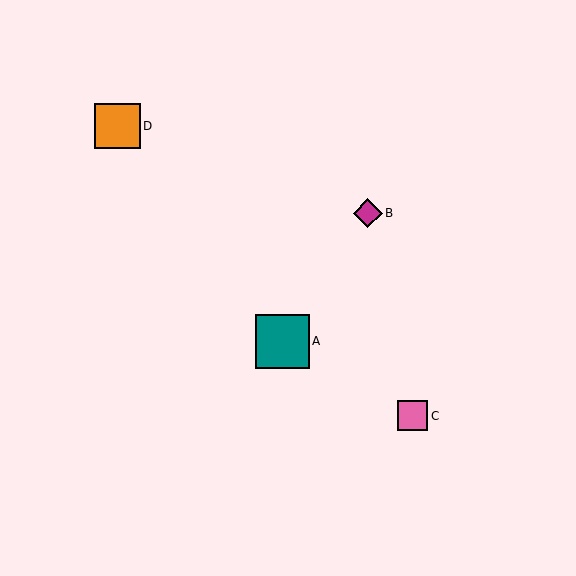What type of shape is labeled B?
Shape B is a magenta diamond.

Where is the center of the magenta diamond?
The center of the magenta diamond is at (368, 213).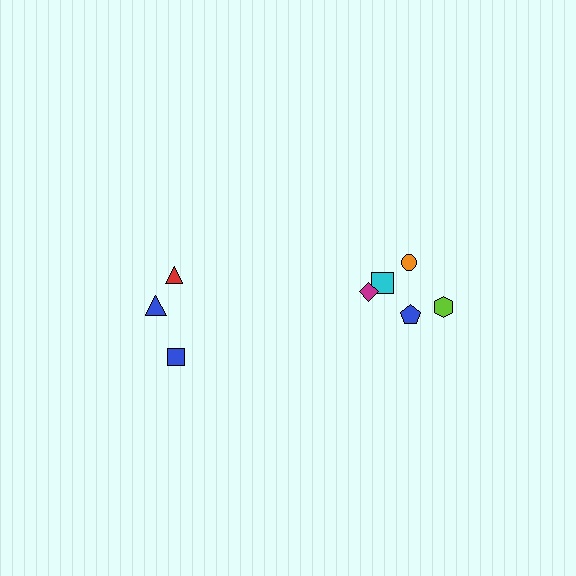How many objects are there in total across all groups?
There are 8 objects.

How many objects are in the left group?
There are 3 objects.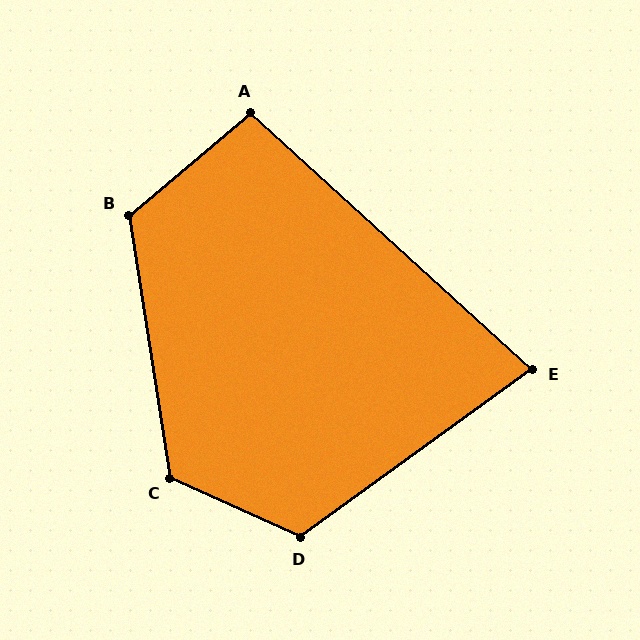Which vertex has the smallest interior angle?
E, at approximately 78 degrees.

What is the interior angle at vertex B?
Approximately 121 degrees (obtuse).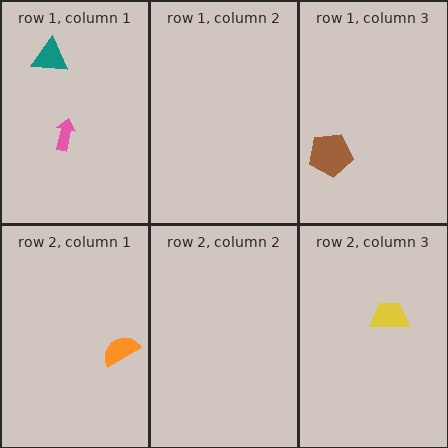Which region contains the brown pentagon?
The row 1, column 3 region.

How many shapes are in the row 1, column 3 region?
1.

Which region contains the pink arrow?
The row 1, column 1 region.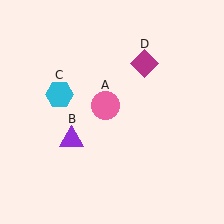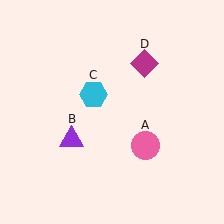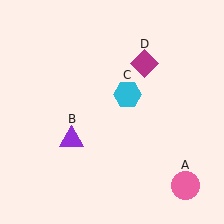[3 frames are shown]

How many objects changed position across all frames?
2 objects changed position: pink circle (object A), cyan hexagon (object C).